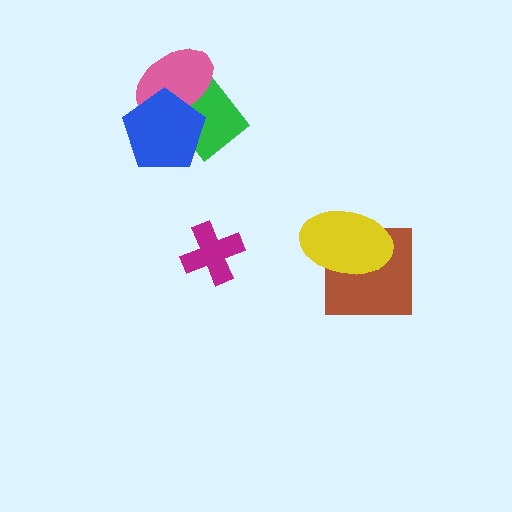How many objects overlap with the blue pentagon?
2 objects overlap with the blue pentagon.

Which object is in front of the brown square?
The yellow ellipse is in front of the brown square.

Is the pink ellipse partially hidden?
Yes, it is partially covered by another shape.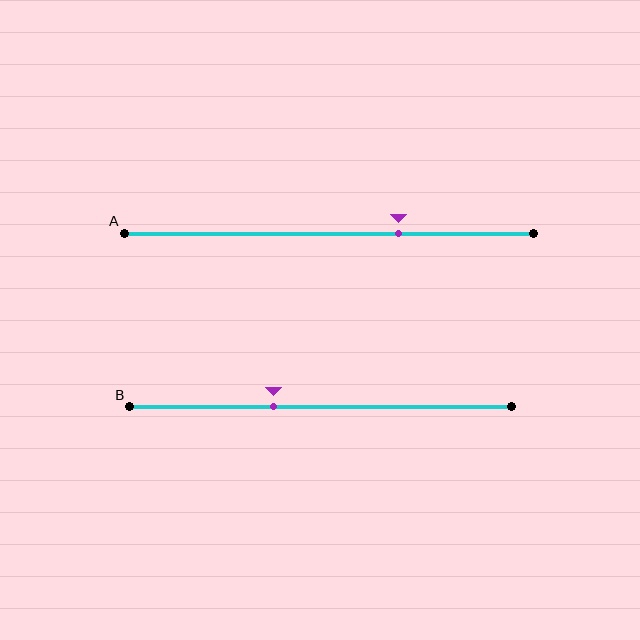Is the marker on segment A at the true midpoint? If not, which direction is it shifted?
No, the marker on segment A is shifted to the right by about 17% of the segment length.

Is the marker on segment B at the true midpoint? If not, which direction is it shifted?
No, the marker on segment B is shifted to the left by about 12% of the segment length.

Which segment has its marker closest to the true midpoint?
Segment B has its marker closest to the true midpoint.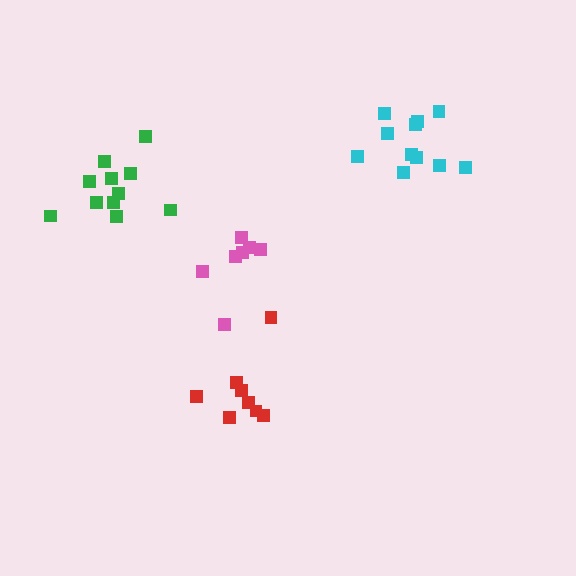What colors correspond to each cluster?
The clusters are colored: pink, red, cyan, green.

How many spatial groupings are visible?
There are 4 spatial groupings.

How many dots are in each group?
Group 1: 7 dots, Group 2: 8 dots, Group 3: 11 dots, Group 4: 11 dots (37 total).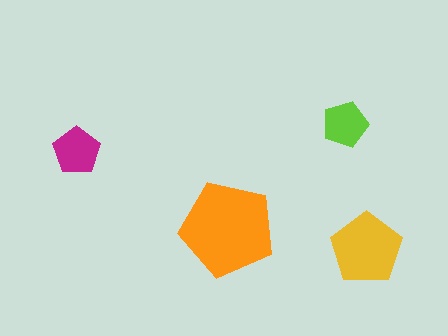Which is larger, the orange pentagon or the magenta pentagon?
The orange one.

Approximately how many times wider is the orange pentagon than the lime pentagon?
About 2 times wider.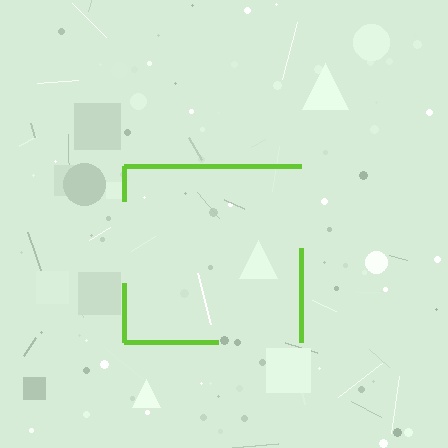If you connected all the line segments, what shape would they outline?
They would outline a square.